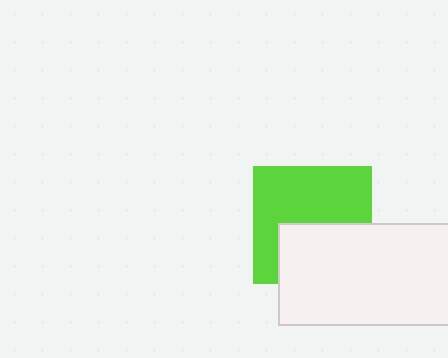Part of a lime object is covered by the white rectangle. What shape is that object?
It is a square.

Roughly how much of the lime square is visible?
About half of it is visible (roughly 59%).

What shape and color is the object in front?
The object in front is a white rectangle.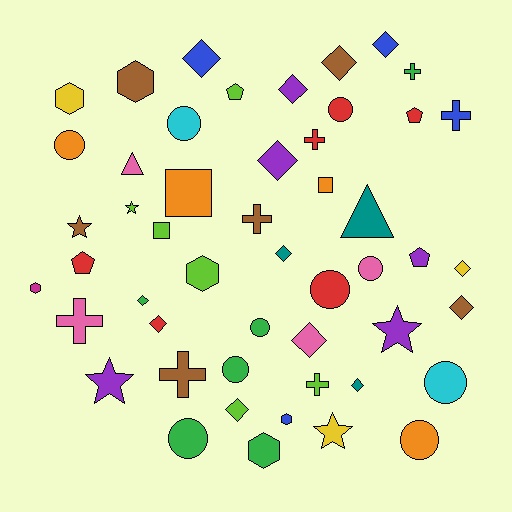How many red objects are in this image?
There are 6 red objects.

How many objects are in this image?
There are 50 objects.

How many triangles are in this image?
There are 2 triangles.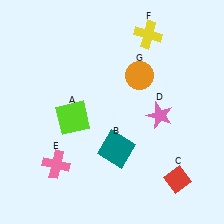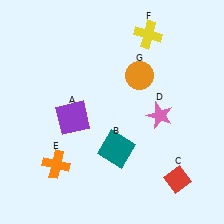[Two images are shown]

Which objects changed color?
A changed from lime to purple. E changed from pink to orange.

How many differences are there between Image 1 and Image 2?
There are 2 differences between the two images.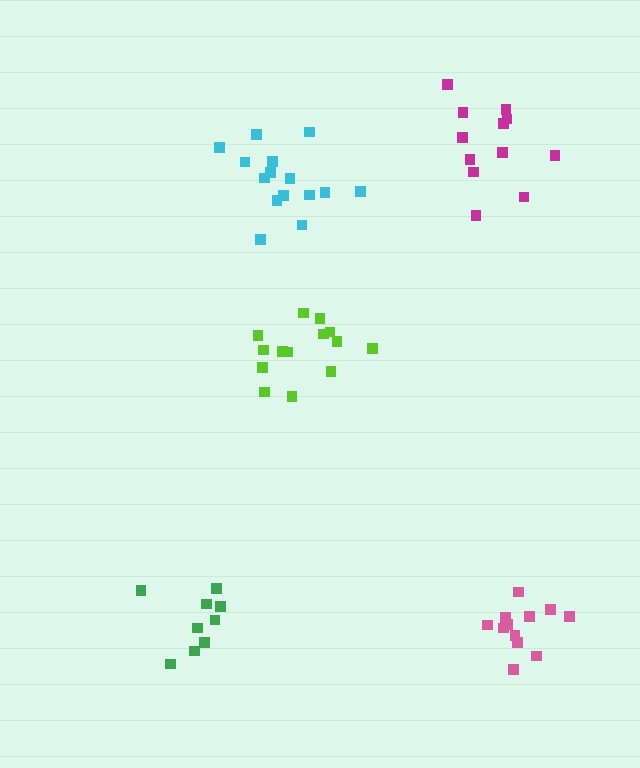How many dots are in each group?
Group 1: 15 dots, Group 2: 12 dots, Group 3: 14 dots, Group 4: 12 dots, Group 5: 9 dots (62 total).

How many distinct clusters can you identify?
There are 5 distinct clusters.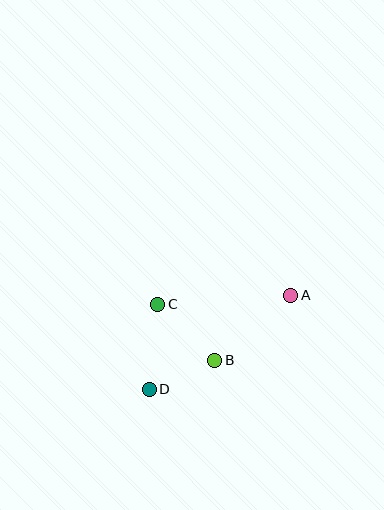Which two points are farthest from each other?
Points A and D are farthest from each other.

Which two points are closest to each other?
Points B and D are closest to each other.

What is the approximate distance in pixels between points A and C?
The distance between A and C is approximately 133 pixels.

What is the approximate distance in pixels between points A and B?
The distance between A and B is approximately 100 pixels.